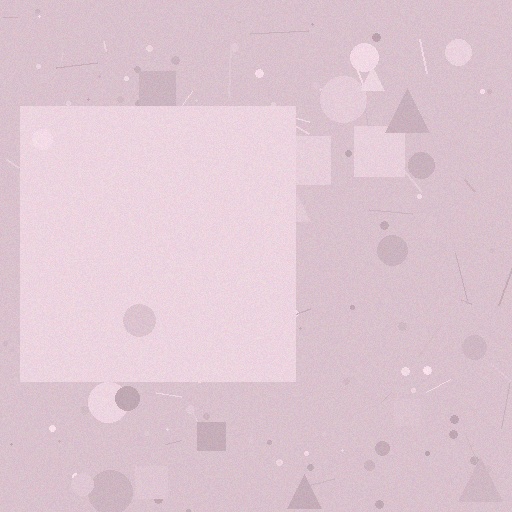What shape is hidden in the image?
A square is hidden in the image.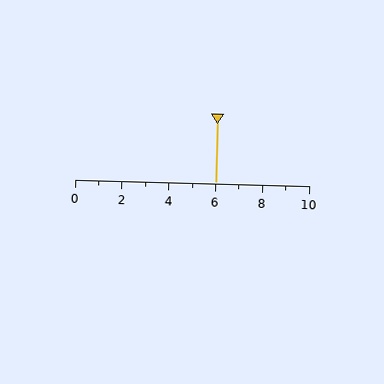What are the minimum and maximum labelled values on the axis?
The axis runs from 0 to 10.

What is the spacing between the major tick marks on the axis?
The major ticks are spaced 2 apart.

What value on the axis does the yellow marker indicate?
The marker indicates approximately 6.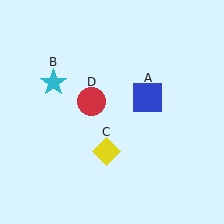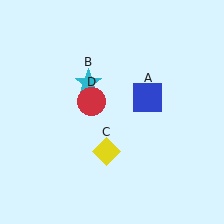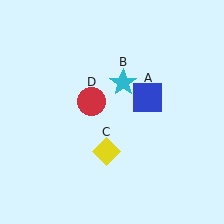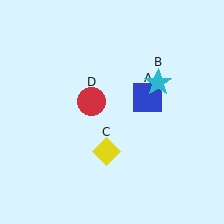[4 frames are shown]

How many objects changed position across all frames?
1 object changed position: cyan star (object B).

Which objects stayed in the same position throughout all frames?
Blue square (object A) and yellow diamond (object C) and red circle (object D) remained stationary.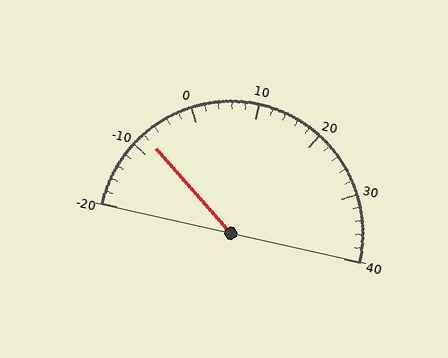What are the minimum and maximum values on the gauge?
The gauge ranges from -20 to 40.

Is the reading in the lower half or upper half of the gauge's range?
The reading is in the lower half of the range (-20 to 40).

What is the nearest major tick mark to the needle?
The nearest major tick mark is -10.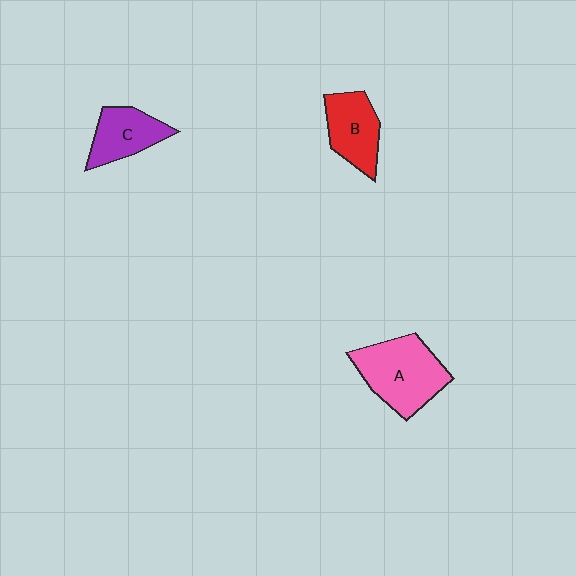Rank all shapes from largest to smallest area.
From largest to smallest: A (pink), B (red), C (purple).